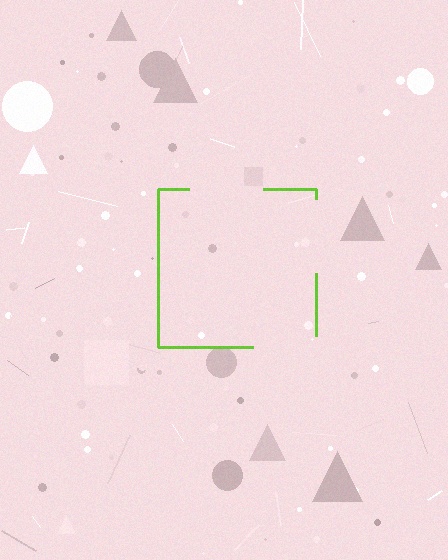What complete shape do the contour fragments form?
The contour fragments form a square.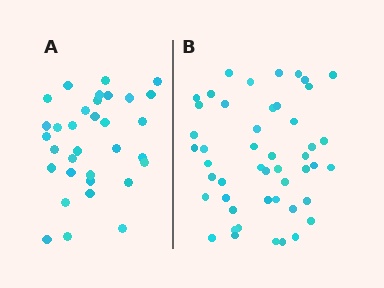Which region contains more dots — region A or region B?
Region B (the right region) has more dots.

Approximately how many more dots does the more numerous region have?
Region B has approximately 15 more dots than region A.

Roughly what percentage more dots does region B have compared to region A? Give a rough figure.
About 45% more.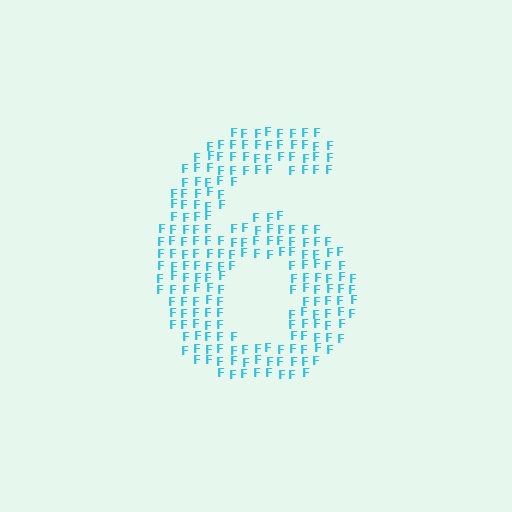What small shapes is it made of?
It is made of small letter F's.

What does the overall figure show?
The overall figure shows the digit 6.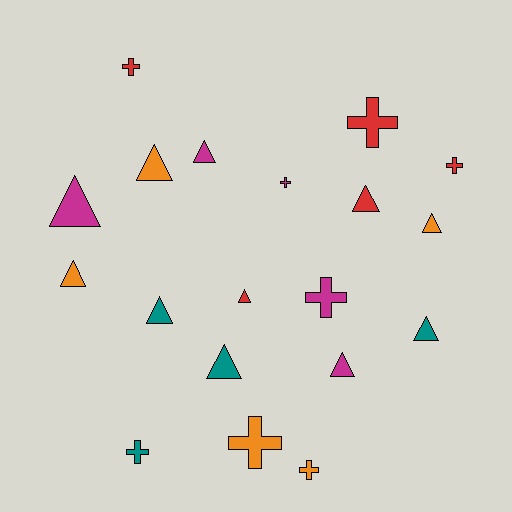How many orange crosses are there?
There are 2 orange crosses.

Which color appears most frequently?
Orange, with 5 objects.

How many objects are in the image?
There are 19 objects.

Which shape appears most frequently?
Triangle, with 11 objects.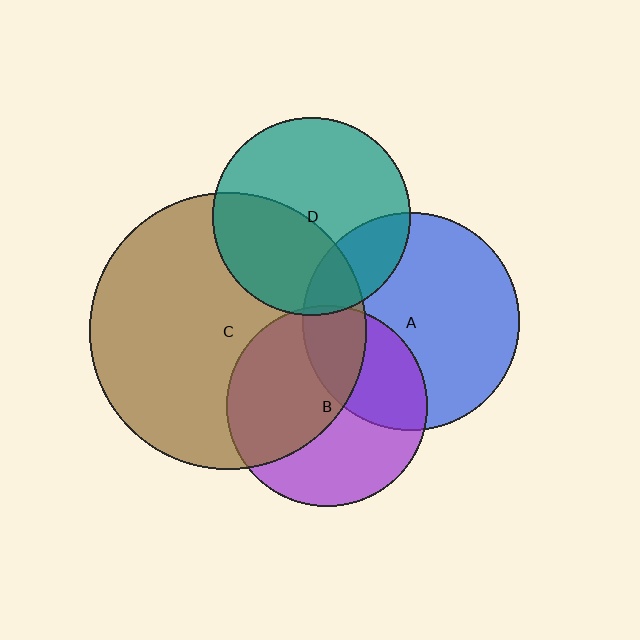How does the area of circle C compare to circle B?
Approximately 1.9 times.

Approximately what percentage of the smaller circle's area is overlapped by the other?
Approximately 35%.